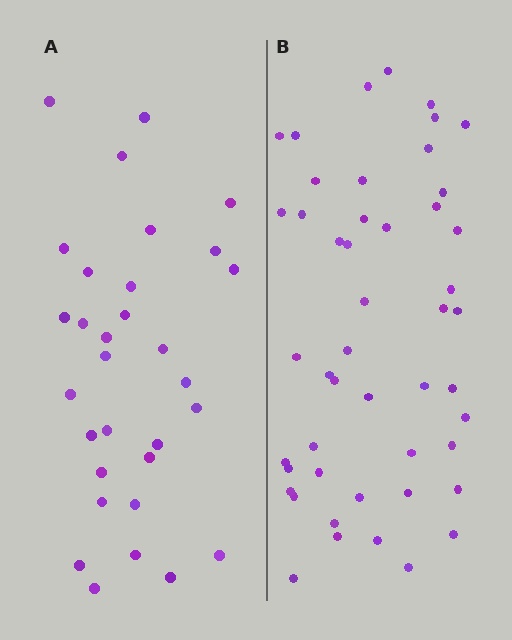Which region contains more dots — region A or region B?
Region B (the right region) has more dots.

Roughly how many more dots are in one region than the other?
Region B has approximately 15 more dots than region A.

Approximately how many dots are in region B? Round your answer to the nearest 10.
About 50 dots. (The exact count is 48, which rounds to 50.)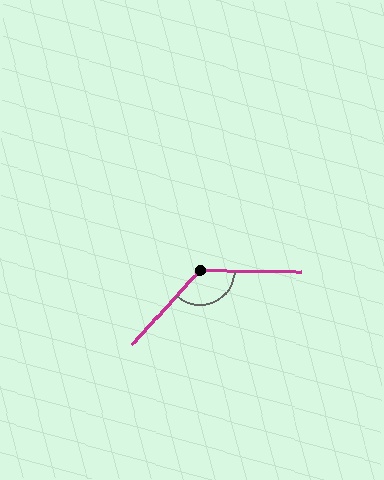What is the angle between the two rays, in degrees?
Approximately 133 degrees.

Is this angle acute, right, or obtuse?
It is obtuse.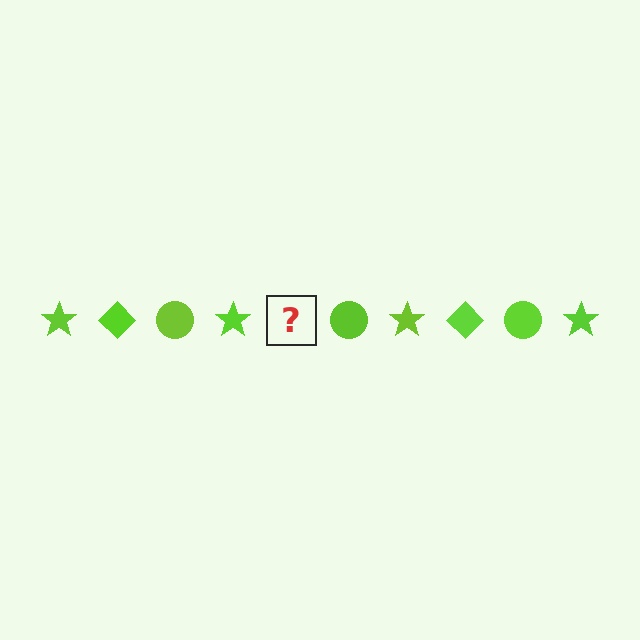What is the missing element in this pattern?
The missing element is a lime diamond.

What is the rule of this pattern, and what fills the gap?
The rule is that the pattern cycles through star, diamond, circle shapes in lime. The gap should be filled with a lime diamond.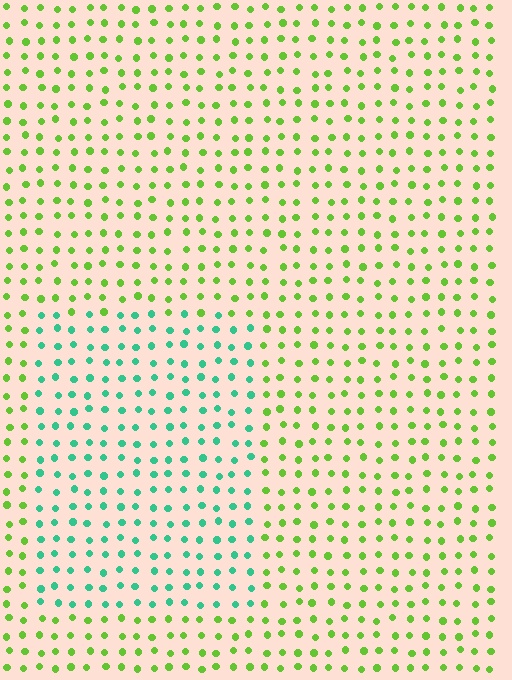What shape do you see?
I see a rectangle.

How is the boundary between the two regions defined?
The boundary is defined purely by a slight shift in hue (about 58 degrees). Spacing, size, and orientation are identical on both sides.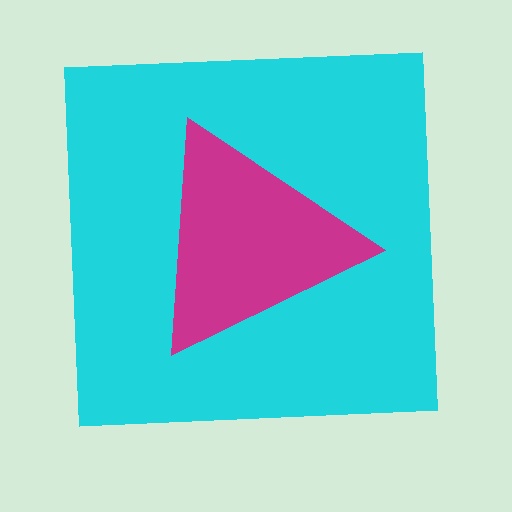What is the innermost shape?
The magenta triangle.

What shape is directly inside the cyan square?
The magenta triangle.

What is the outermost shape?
The cyan square.